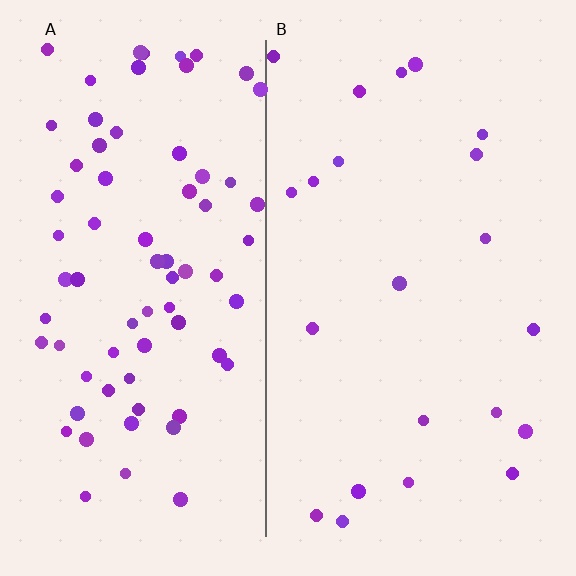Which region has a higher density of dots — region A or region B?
A (the left).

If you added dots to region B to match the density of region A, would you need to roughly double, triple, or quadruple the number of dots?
Approximately triple.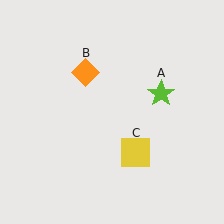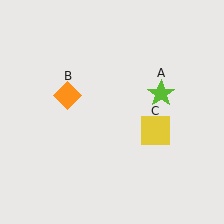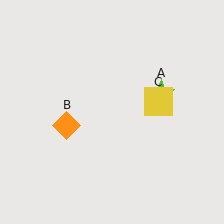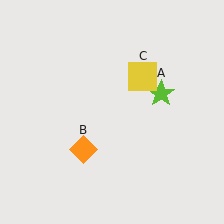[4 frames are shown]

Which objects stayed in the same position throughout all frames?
Lime star (object A) remained stationary.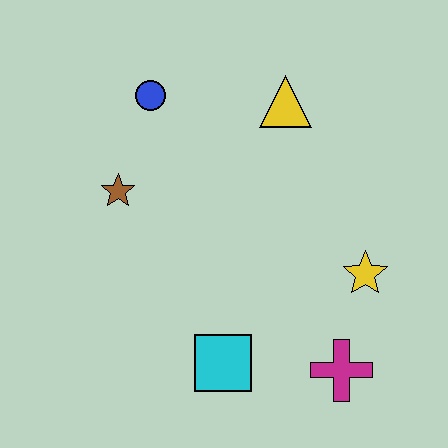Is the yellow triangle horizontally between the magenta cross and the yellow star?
No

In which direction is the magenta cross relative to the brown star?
The magenta cross is to the right of the brown star.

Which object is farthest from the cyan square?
The blue circle is farthest from the cyan square.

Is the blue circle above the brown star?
Yes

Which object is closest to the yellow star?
The magenta cross is closest to the yellow star.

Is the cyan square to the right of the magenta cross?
No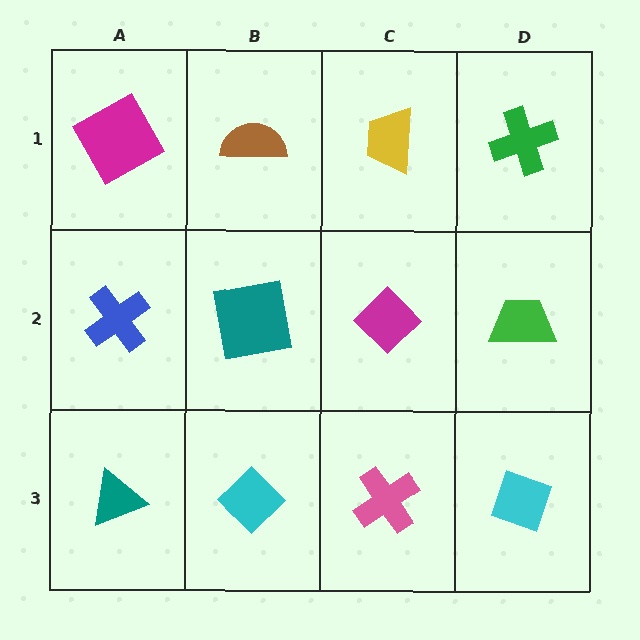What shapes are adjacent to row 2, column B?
A brown semicircle (row 1, column B), a cyan diamond (row 3, column B), a blue cross (row 2, column A), a magenta diamond (row 2, column C).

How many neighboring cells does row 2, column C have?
4.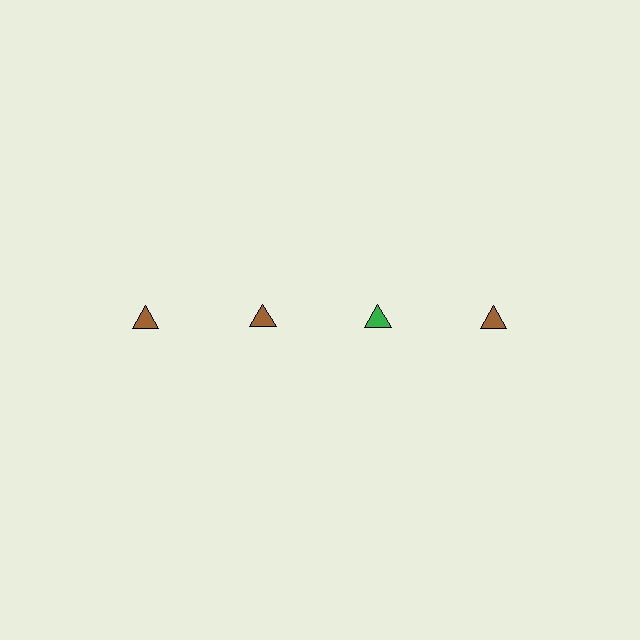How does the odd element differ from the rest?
It has a different color: green instead of brown.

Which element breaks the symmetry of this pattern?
The green triangle in the top row, center column breaks the symmetry. All other shapes are brown triangles.